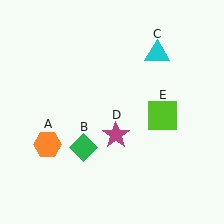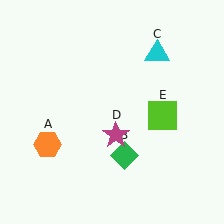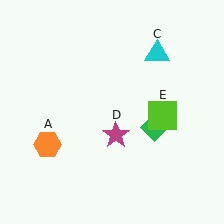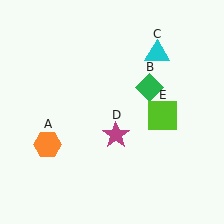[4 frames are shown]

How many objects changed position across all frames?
1 object changed position: green diamond (object B).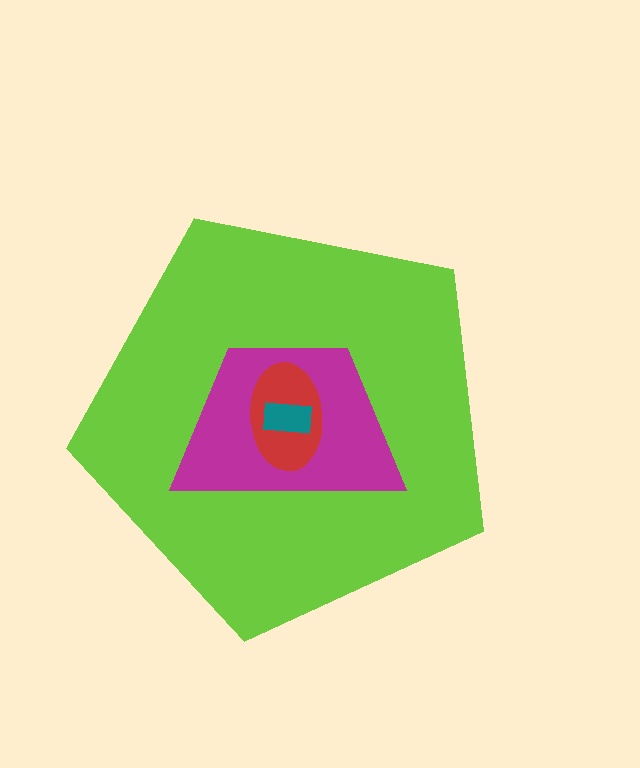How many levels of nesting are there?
4.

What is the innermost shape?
The teal rectangle.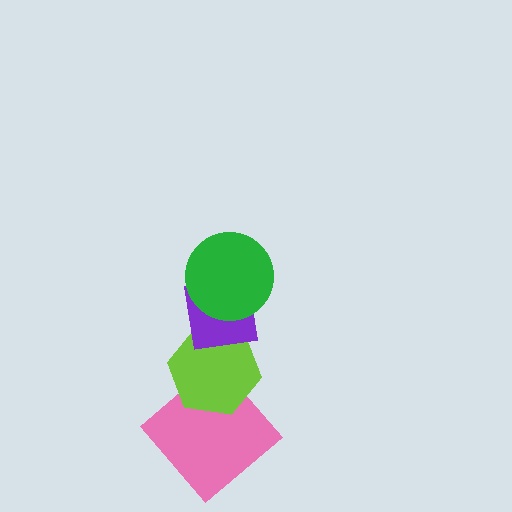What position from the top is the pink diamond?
The pink diamond is 4th from the top.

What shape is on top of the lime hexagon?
The purple square is on top of the lime hexagon.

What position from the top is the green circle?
The green circle is 1st from the top.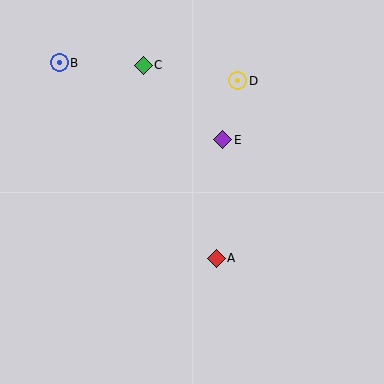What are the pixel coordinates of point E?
Point E is at (223, 140).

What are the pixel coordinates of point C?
Point C is at (143, 65).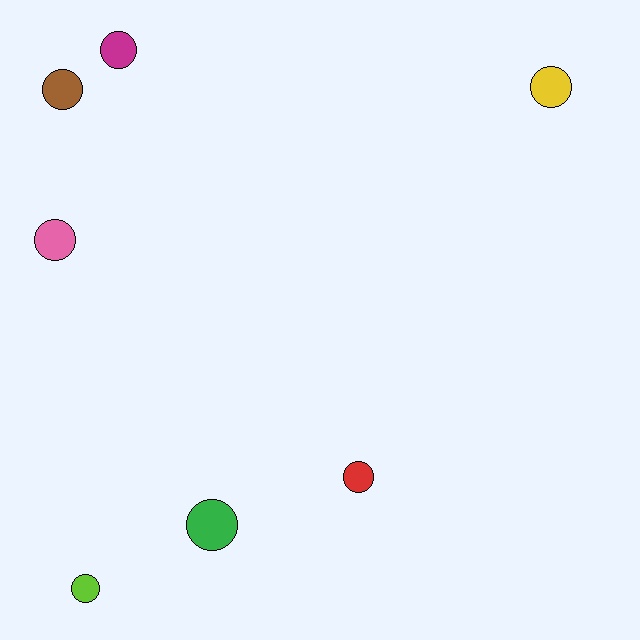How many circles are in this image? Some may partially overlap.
There are 7 circles.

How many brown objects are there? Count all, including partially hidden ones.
There is 1 brown object.